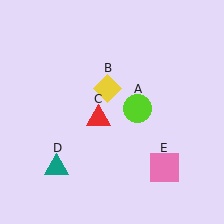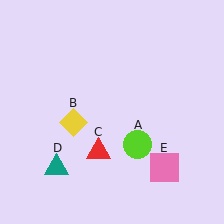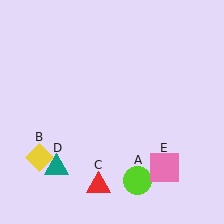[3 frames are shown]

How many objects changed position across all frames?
3 objects changed position: lime circle (object A), yellow diamond (object B), red triangle (object C).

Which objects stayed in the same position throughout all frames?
Teal triangle (object D) and pink square (object E) remained stationary.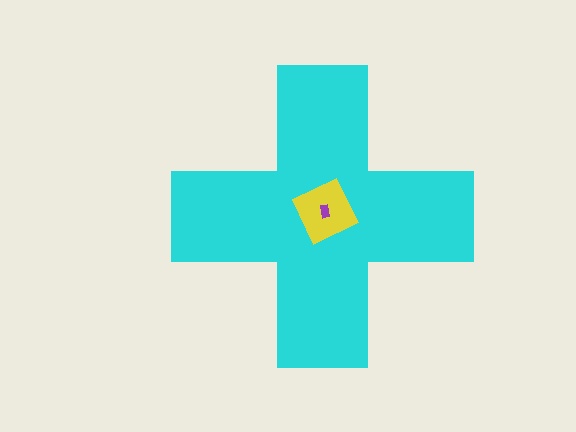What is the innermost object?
The purple rectangle.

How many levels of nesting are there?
3.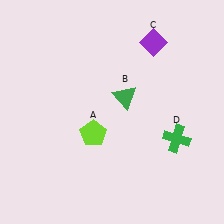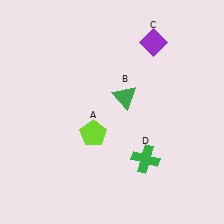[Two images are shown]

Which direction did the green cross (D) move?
The green cross (D) moved left.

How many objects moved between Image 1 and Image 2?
1 object moved between the two images.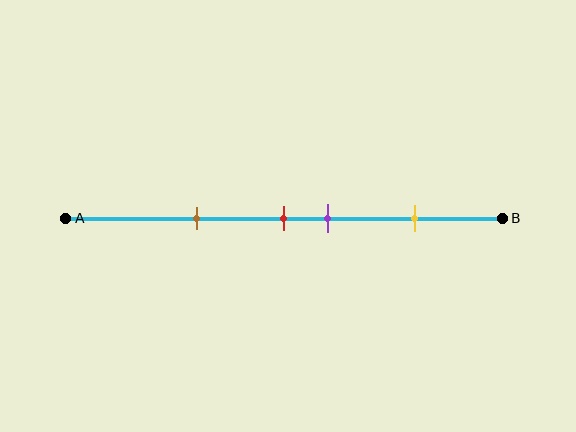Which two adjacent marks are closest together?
The red and purple marks are the closest adjacent pair.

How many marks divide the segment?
There are 4 marks dividing the segment.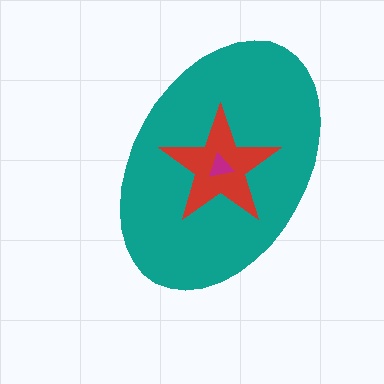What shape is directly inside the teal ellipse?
The red star.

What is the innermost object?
The magenta triangle.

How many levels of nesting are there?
3.